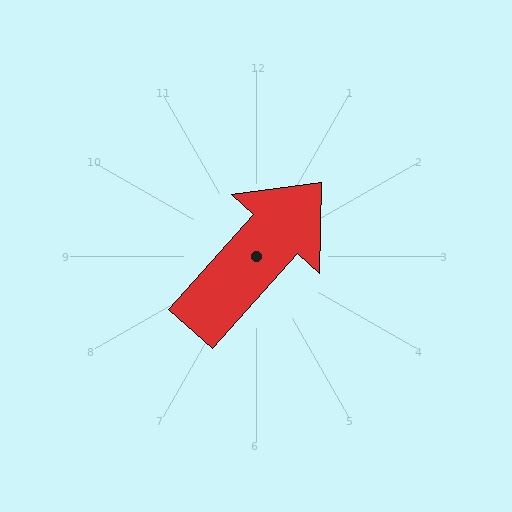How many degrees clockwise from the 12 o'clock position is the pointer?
Approximately 42 degrees.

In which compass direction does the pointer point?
Northeast.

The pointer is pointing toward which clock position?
Roughly 1 o'clock.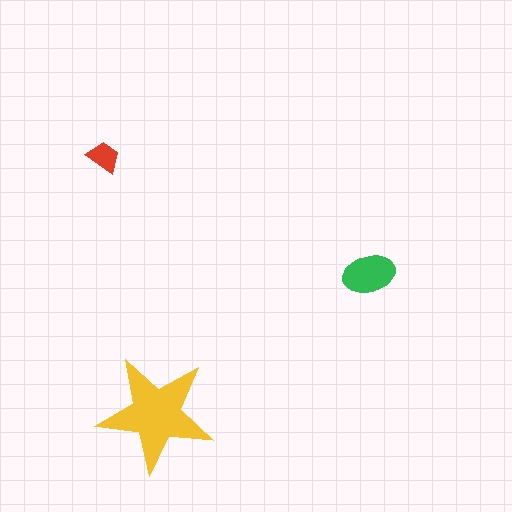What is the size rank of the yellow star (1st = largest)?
1st.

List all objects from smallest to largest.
The red trapezoid, the green ellipse, the yellow star.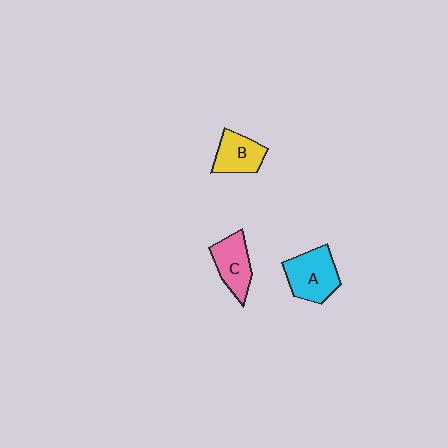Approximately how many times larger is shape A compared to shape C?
Approximately 1.2 times.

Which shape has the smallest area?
Shape B (yellow).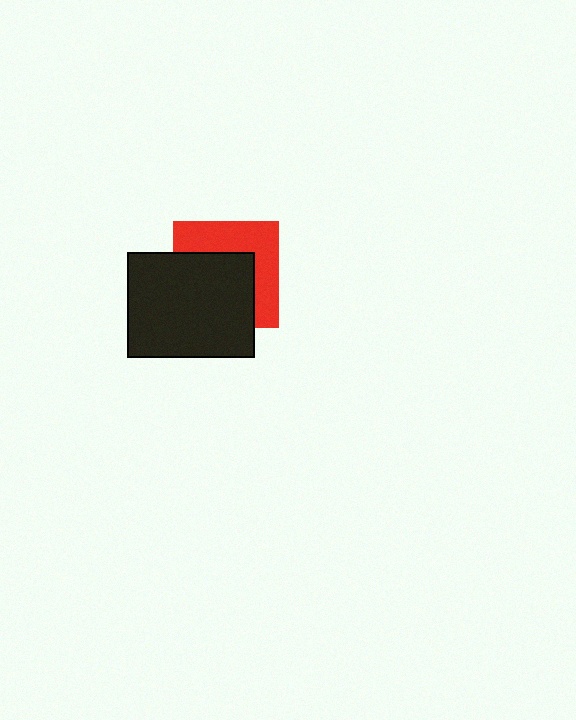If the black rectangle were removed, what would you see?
You would see the complete red square.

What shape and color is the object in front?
The object in front is a black rectangle.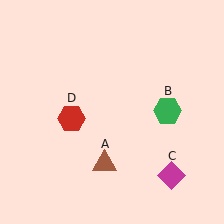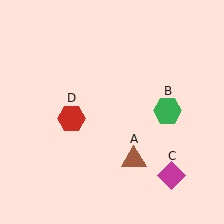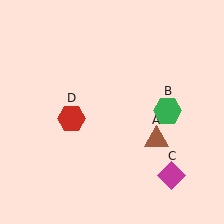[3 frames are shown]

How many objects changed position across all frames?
1 object changed position: brown triangle (object A).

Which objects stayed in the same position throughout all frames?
Green hexagon (object B) and magenta diamond (object C) and red hexagon (object D) remained stationary.